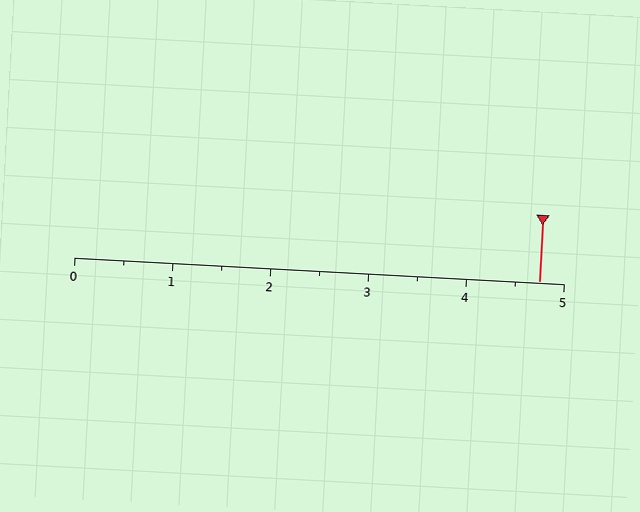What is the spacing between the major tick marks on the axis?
The major ticks are spaced 1 apart.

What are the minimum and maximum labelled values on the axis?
The axis runs from 0 to 5.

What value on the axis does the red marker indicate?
The marker indicates approximately 4.8.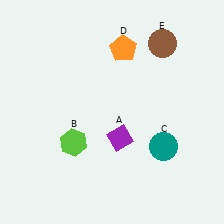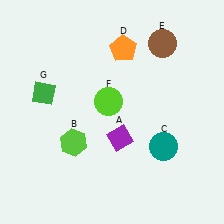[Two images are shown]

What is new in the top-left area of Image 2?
A green diamond (G) was added in the top-left area of Image 2.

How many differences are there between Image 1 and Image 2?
There are 2 differences between the two images.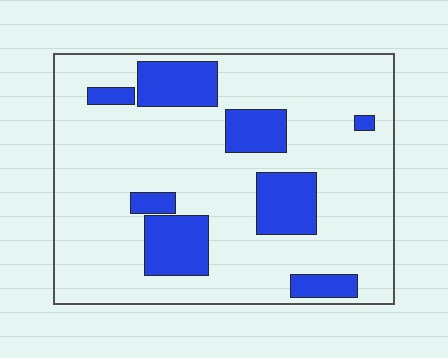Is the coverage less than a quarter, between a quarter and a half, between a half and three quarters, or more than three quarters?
Less than a quarter.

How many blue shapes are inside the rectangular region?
8.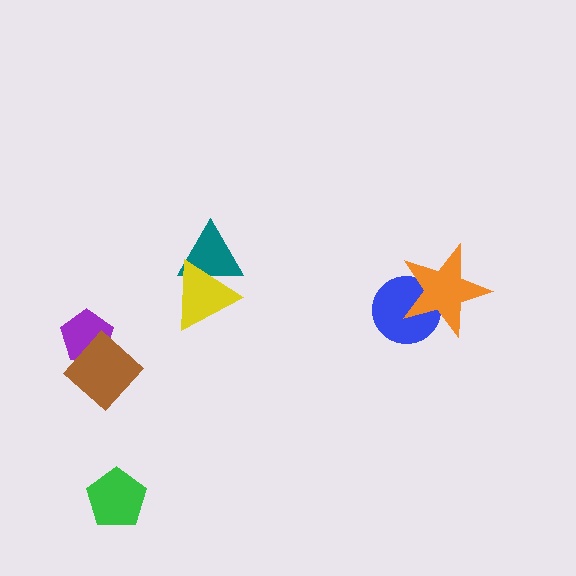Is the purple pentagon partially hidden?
Yes, it is partially covered by another shape.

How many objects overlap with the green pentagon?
0 objects overlap with the green pentagon.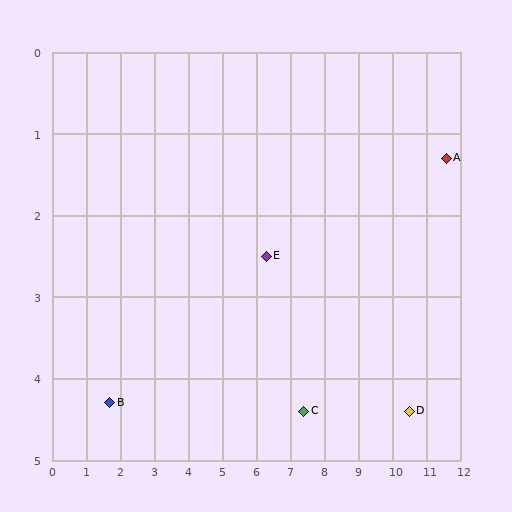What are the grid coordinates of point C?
Point C is at approximately (7.4, 4.4).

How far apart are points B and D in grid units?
Points B and D are about 8.8 grid units apart.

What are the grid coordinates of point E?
Point E is at approximately (6.3, 2.5).